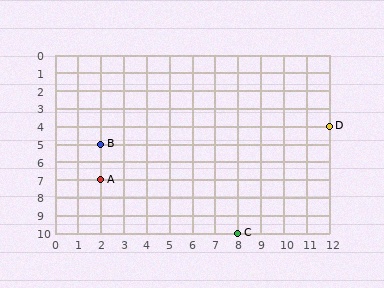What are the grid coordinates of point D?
Point D is at grid coordinates (12, 4).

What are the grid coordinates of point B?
Point B is at grid coordinates (2, 5).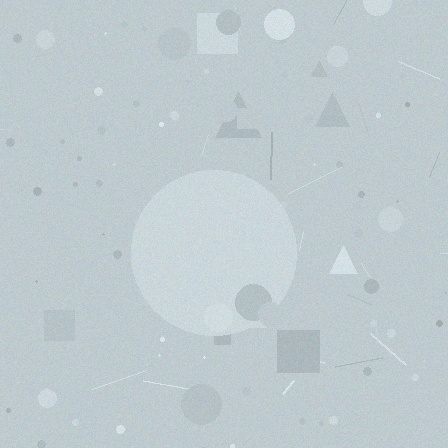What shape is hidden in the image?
A circle is hidden in the image.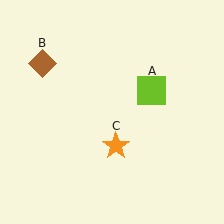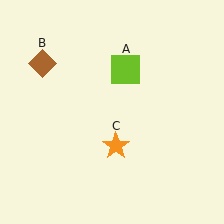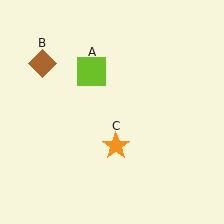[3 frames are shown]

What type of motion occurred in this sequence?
The lime square (object A) rotated counterclockwise around the center of the scene.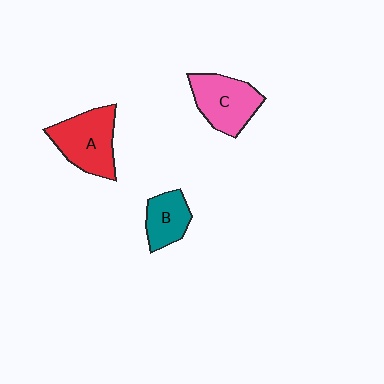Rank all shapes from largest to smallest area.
From largest to smallest: A (red), C (pink), B (teal).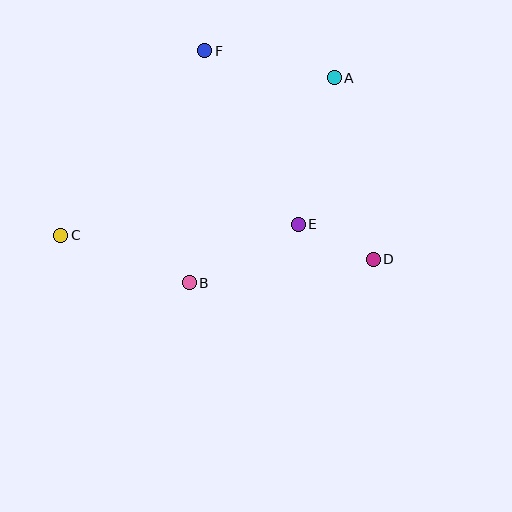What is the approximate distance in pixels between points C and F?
The distance between C and F is approximately 234 pixels.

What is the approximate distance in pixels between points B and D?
The distance between B and D is approximately 185 pixels.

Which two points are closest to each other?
Points D and E are closest to each other.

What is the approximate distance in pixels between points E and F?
The distance between E and F is approximately 197 pixels.